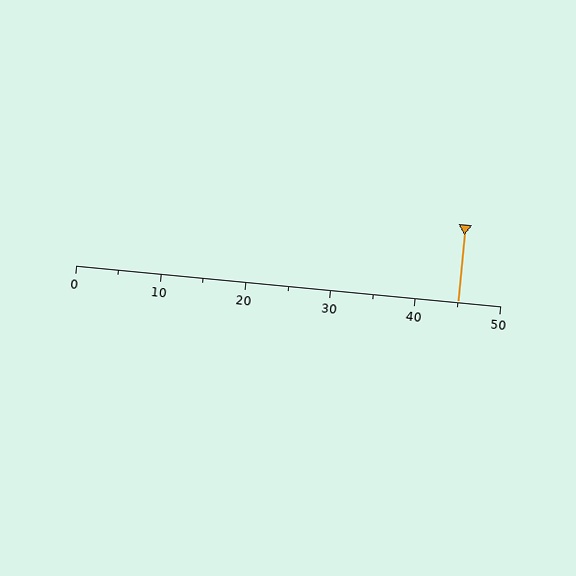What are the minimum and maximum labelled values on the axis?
The axis runs from 0 to 50.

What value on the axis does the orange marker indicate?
The marker indicates approximately 45.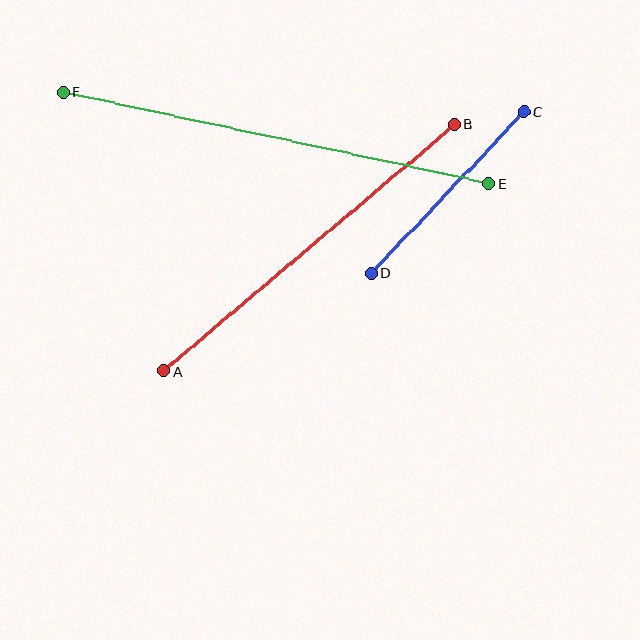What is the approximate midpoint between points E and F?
The midpoint is at approximately (276, 138) pixels.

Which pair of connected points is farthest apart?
Points E and F are farthest apart.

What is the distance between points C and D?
The distance is approximately 222 pixels.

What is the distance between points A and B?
The distance is approximately 381 pixels.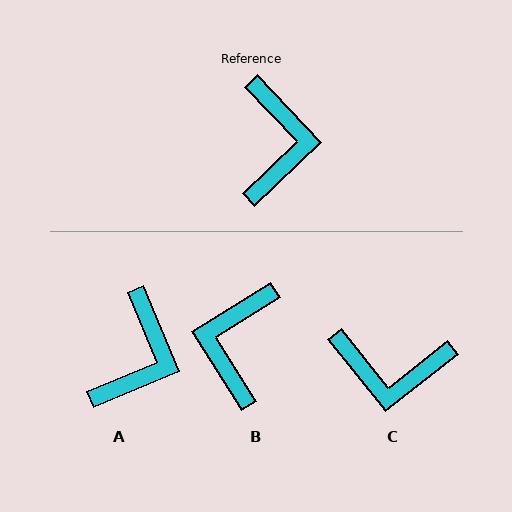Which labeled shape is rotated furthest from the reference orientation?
B, about 168 degrees away.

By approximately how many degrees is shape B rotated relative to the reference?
Approximately 168 degrees counter-clockwise.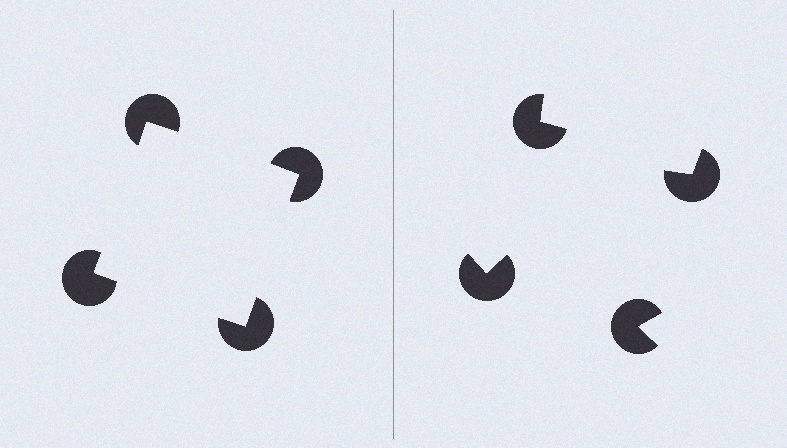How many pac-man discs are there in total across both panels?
8 — 4 on each side.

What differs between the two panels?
The pac-man discs are positioned identically on both sides; only the wedge orientations differ. On the left they align to a square; on the right they are misaligned.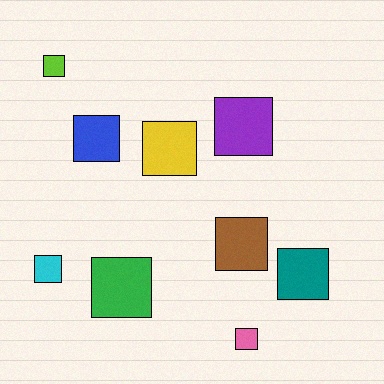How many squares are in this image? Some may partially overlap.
There are 9 squares.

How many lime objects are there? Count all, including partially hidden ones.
There is 1 lime object.